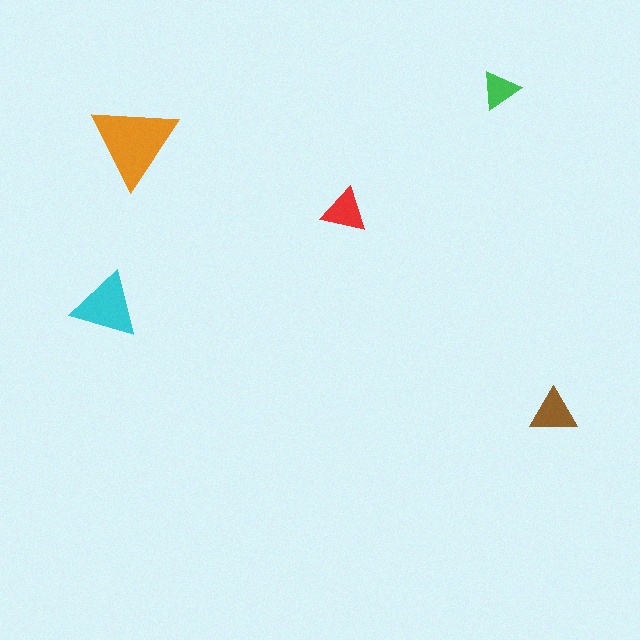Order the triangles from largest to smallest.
the orange one, the cyan one, the brown one, the red one, the green one.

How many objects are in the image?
There are 5 objects in the image.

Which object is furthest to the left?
The cyan triangle is leftmost.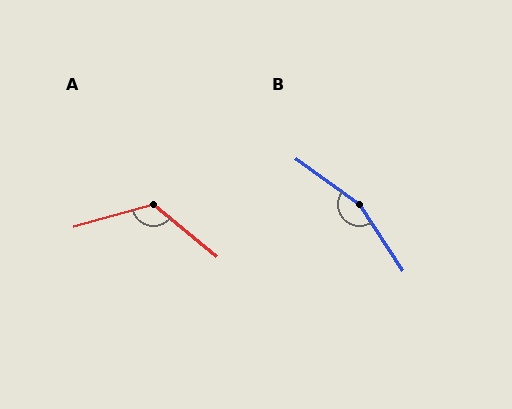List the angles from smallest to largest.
A (125°), B (159°).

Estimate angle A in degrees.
Approximately 125 degrees.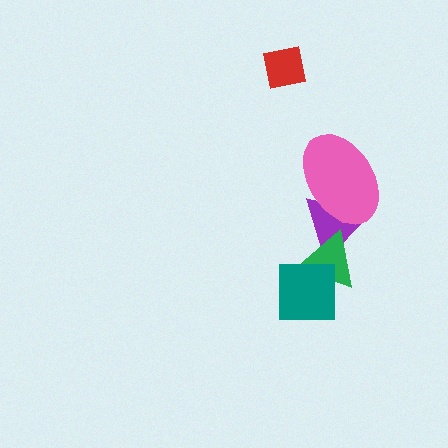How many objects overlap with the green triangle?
2 objects overlap with the green triangle.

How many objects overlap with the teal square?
1 object overlaps with the teal square.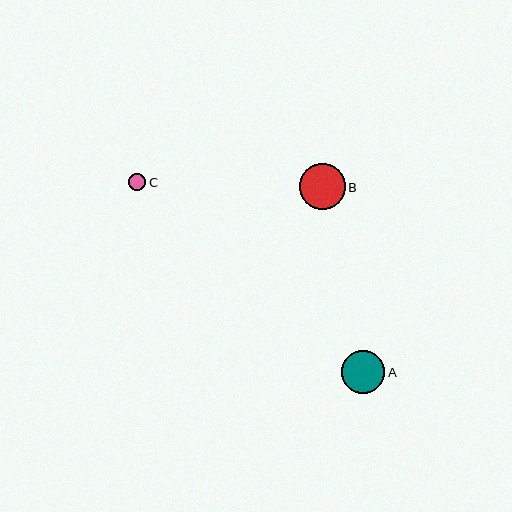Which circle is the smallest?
Circle C is the smallest with a size of approximately 17 pixels.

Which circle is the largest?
Circle B is the largest with a size of approximately 46 pixels.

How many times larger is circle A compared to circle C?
Circle A is approximately 2.5 times the size of circle C.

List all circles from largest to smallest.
From largest to smallest: B, A, C.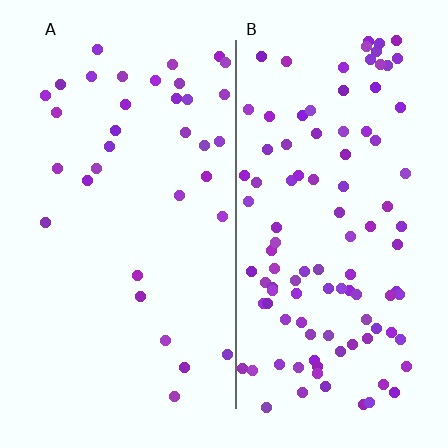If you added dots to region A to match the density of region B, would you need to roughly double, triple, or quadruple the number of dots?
Approximately triple.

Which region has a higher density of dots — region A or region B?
B (the right).